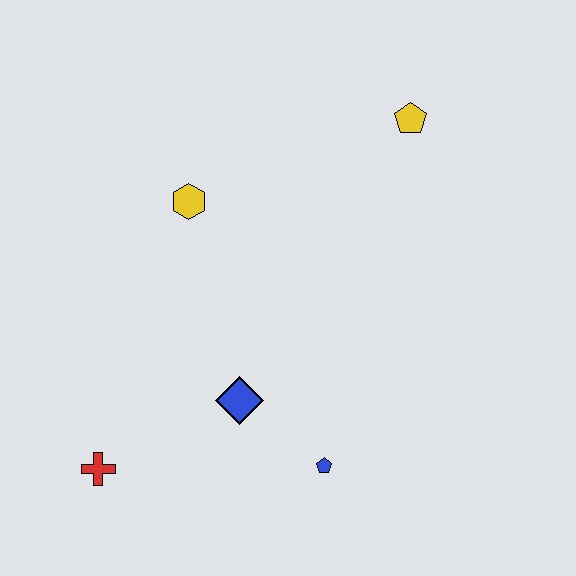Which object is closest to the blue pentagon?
The blue diamond is closest to the blue pentagon.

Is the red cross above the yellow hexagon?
No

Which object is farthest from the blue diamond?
The yellow pentagon is farthest from the blue diamond.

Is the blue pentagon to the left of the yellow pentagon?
Yes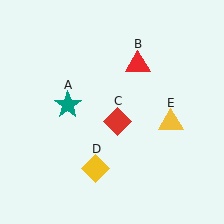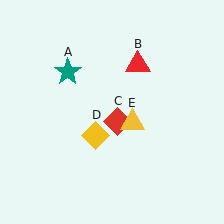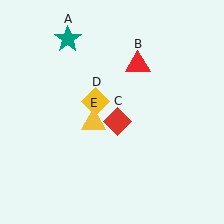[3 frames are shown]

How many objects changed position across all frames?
3 objects changed position: teal star (object A), yellow diamond (object D), yellow triangle (object E).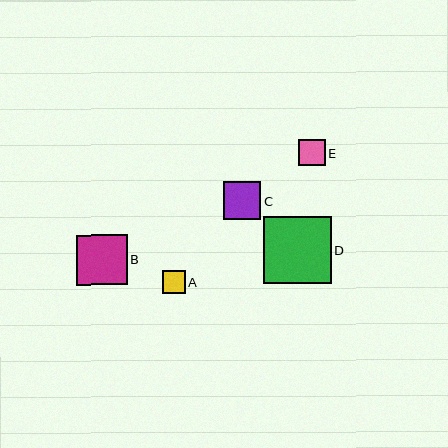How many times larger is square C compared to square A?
Square C is approximately 1.7 times the size of square A.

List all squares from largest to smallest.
From largest to smallest: D, B, C, E, A.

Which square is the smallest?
Square A is the smallest with a size of approximately 23 pixels.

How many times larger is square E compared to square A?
Square E is approximately 1.2 times the size of square A.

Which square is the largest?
Square D is the largest with a size of approximately 67 pixels.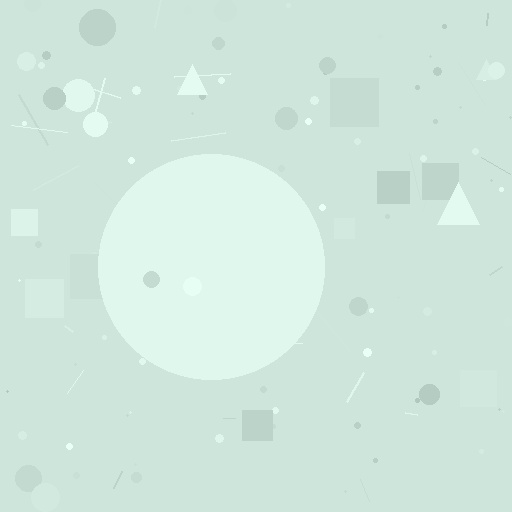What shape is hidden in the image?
A circle is hidden in the image.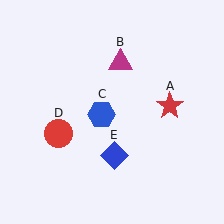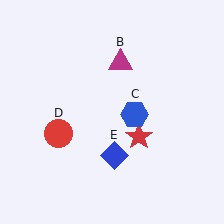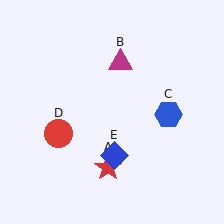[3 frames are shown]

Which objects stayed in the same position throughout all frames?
Magenta triangle (object B) and red circle (object D) and blue diamond (object E) remained stationary.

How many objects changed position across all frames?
2 objects changed position: red star (object A), blue hexagon (object C).